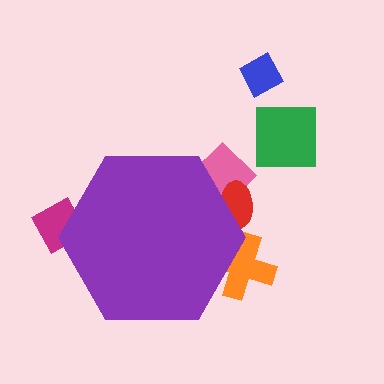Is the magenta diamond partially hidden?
Yes, the magenta diamond is partially hidden behind the purple hexagon.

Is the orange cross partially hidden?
Yes, the orange cross is partially hidden behind the purple hexagon.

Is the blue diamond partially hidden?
No, the blue diamond is fully visible.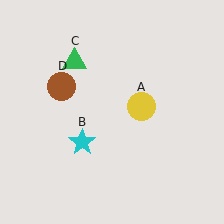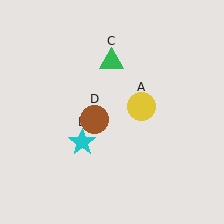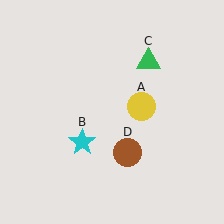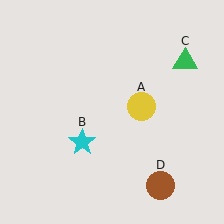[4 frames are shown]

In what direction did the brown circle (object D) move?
The brown circle (object D) moved down and to the right.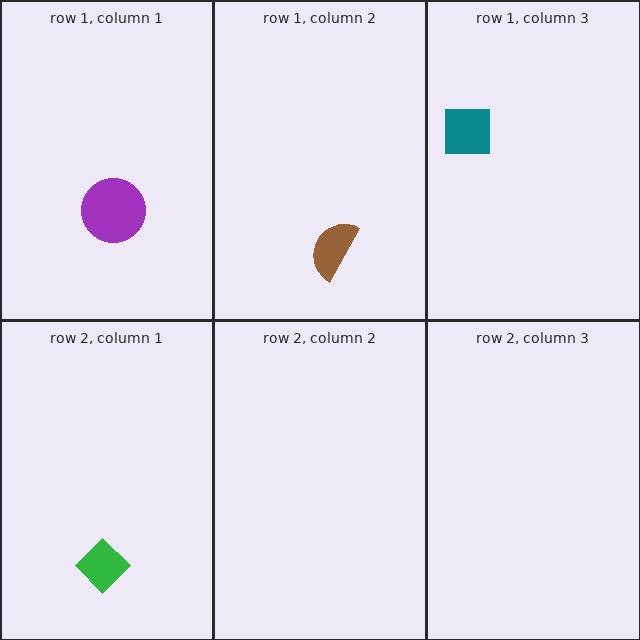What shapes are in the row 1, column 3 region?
The teal square.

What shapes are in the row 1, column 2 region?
The brown semicircle.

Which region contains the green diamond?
The row 2, column 1 region.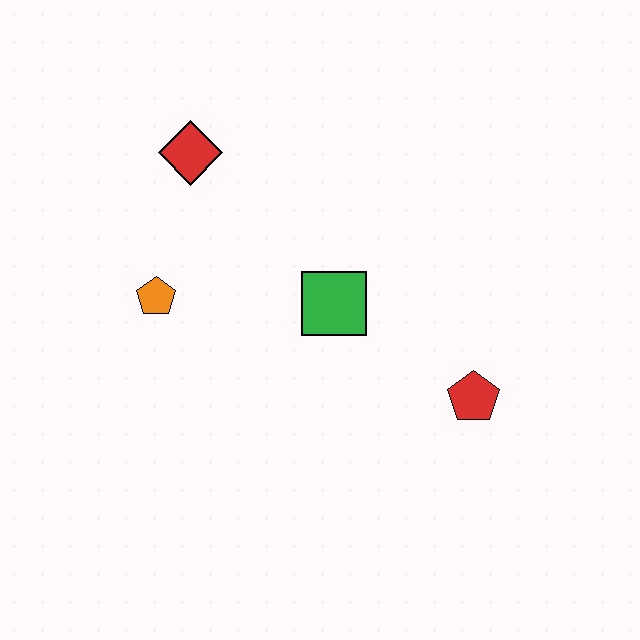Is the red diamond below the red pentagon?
No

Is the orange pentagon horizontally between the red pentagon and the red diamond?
No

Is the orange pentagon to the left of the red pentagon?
Yes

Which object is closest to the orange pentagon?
The red diamond is closest to the orange pentagon.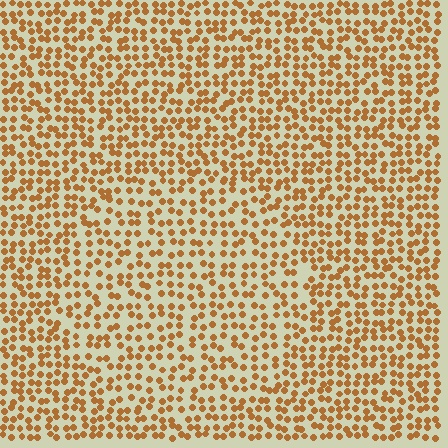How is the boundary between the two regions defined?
The boundary is defined by a change in element density (approximately 1.4x ratio). All elements are the same color, size, and shape.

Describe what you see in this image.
The image contains small brown elements arranged at two different densities. A circle-shaped region is visible where the elements are less densely packed than the surrounding area.